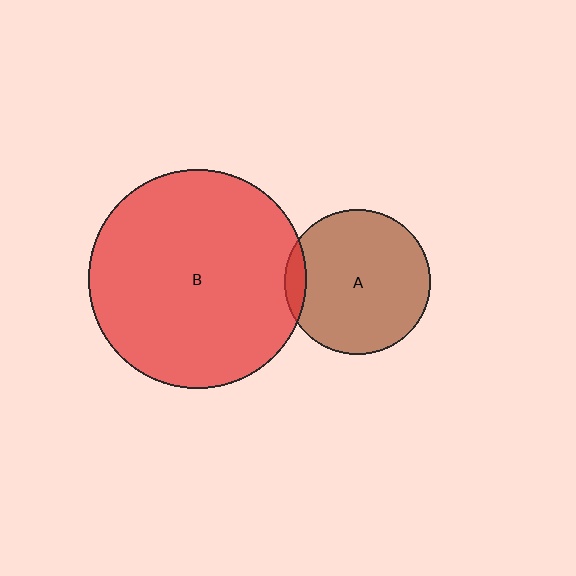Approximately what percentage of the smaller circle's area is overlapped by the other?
Approximately 10%.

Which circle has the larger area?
Circle B (red).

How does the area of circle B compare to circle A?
Approximately 2.3 times.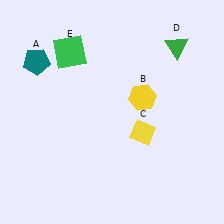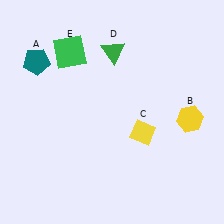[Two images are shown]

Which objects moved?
The objects that moved are: the yellow hexagon (B), the green triangle (D).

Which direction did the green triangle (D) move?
The green triangle (D) moved left.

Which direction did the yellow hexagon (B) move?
The yellow hexagon (B) moved right.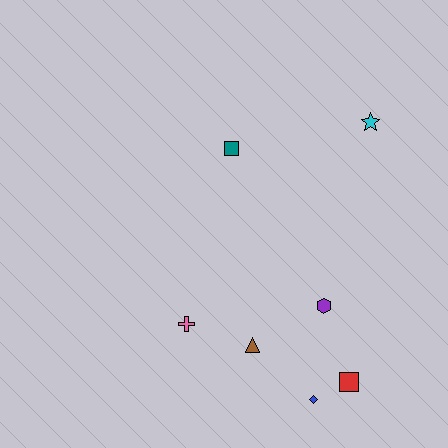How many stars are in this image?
There is 1 star.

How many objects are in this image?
There are 7 objects.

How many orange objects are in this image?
There are no orange objects.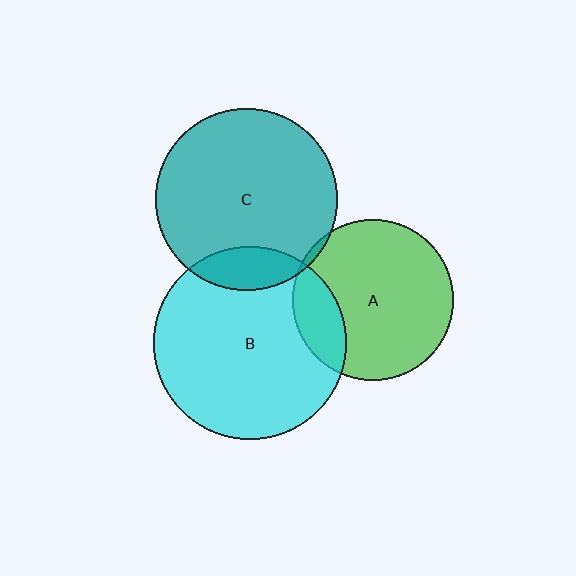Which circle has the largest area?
Circle B (cyan).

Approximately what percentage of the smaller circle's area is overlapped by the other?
Approximately 15%.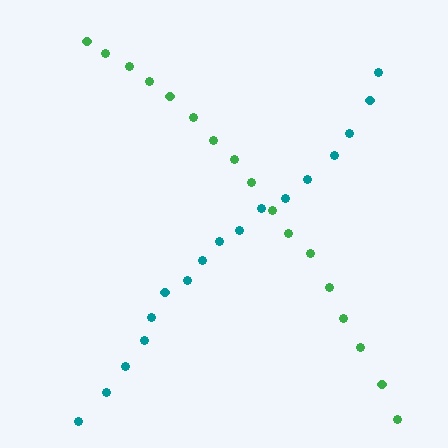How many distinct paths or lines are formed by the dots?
There are 2 distinct paths.